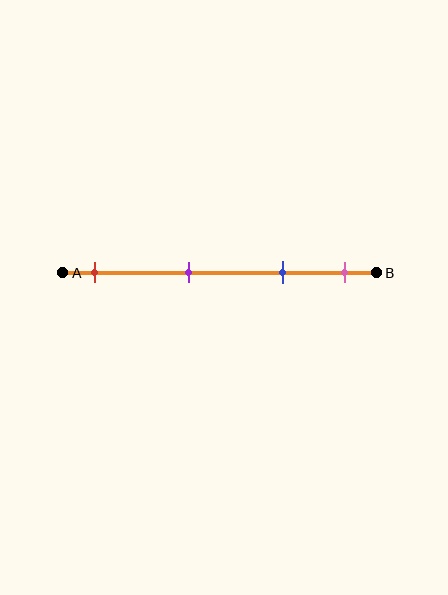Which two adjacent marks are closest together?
The blue and pink marks are the closest adjacent pair.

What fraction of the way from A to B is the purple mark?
The purple mark is approximately 40% (0.4) of the way from A to B.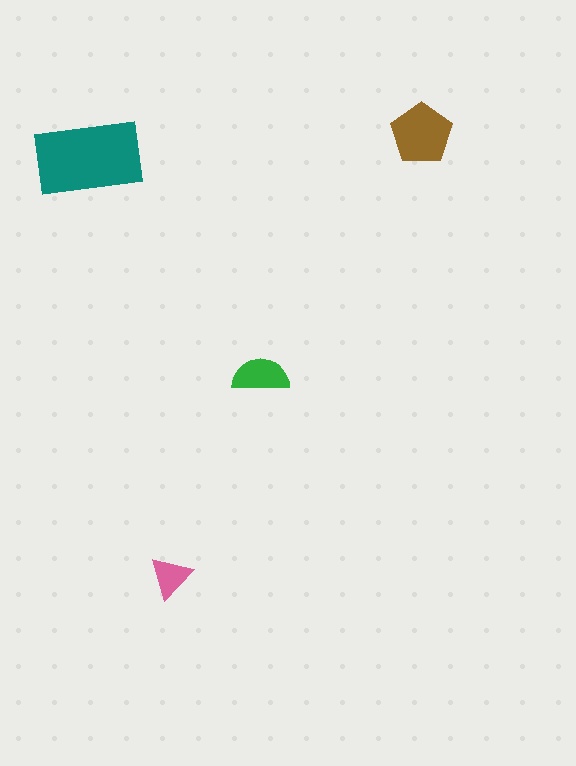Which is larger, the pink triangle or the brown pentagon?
The brown pentagon.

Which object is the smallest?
The pink triangle.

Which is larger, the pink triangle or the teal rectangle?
The teal rectangle.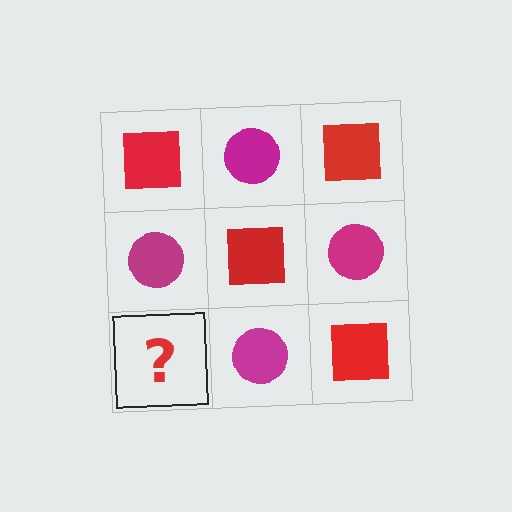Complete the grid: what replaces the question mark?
The question mark should be replaced with a red square.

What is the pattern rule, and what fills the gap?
The rule is that it alternates red square and magenta circle in a checkerboard pattern. The gap should be filled with a red square.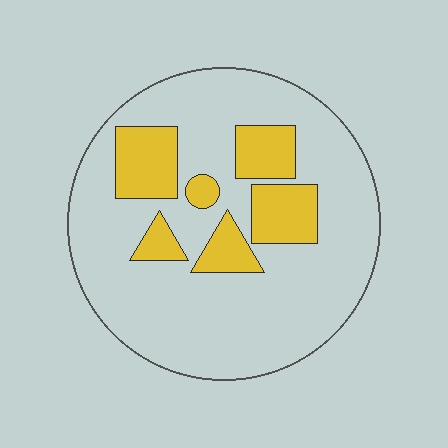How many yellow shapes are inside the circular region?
6.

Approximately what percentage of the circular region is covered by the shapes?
Approximately 20%.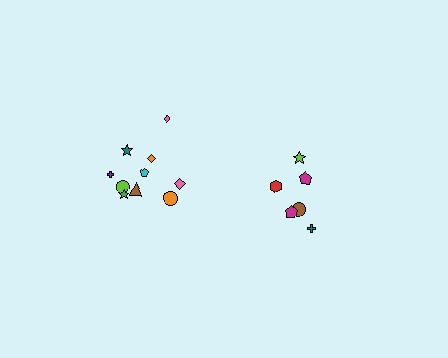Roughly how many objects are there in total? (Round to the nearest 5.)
Roughly 15 objects in total.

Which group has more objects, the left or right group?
The left group.